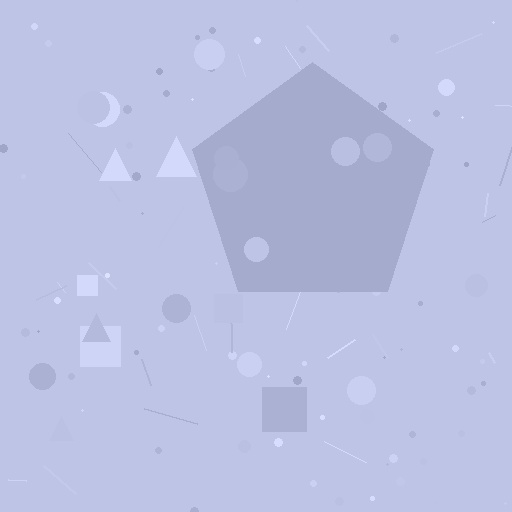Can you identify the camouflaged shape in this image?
The camouflaged shape is a pentagon.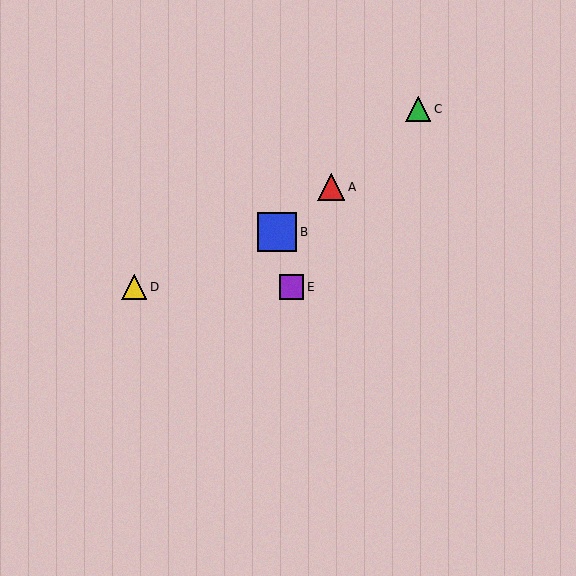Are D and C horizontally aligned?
No, D is at y≈287 and C is at y≈109.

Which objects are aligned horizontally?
Objects D, E are aligned horizontally.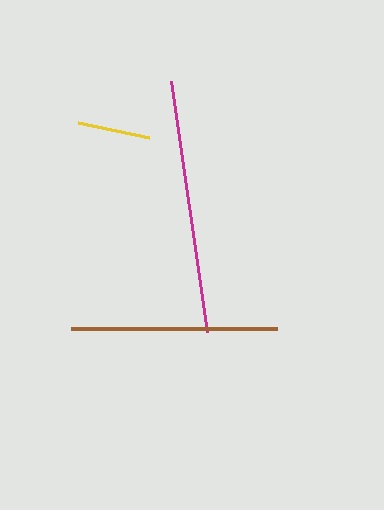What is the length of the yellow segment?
The yellow segment is approximately 72 pixels long.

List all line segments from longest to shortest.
From longest to shortest: magenta, brown, yellow.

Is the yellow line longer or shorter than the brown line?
The brown line is longer than the yellow line.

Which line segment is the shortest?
The yellow line is the shortest at approximately 72 pixels.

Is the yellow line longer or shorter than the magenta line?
The magenta line is longer than the yellow line.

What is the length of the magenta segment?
The magenta segment is approximately 254 pixels long.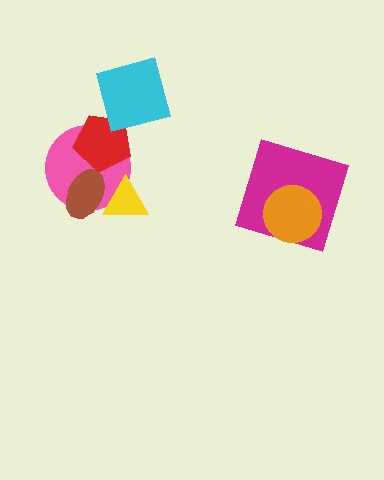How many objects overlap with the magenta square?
1 object overlaps with the magenta square.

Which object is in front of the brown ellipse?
The yellow triangle is in front of the brown ellipse.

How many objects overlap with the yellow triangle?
2 objects overlap with the yellow triangle.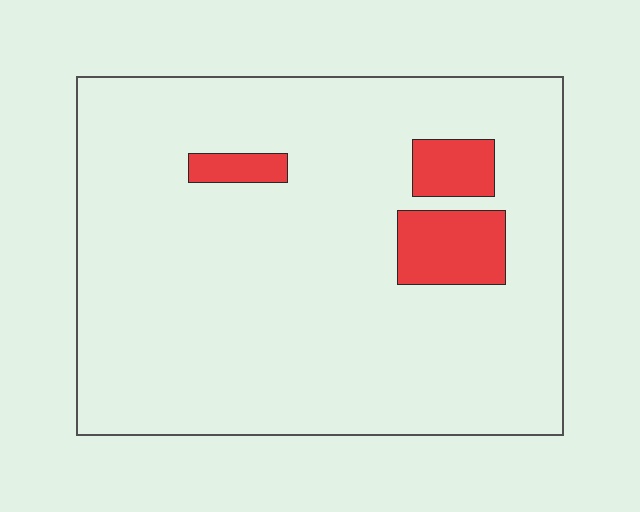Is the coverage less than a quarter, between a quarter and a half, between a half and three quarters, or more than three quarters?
Less than a quarter.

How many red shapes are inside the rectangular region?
3.